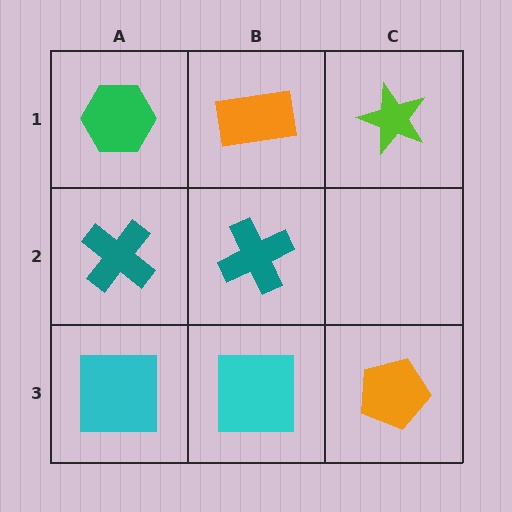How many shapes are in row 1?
3 shapes.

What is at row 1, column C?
A lime star.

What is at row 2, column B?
A teal cross.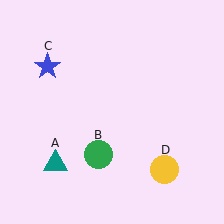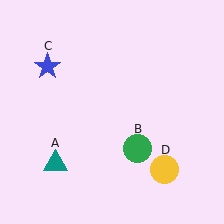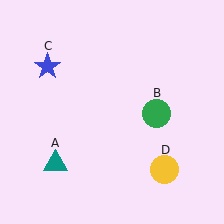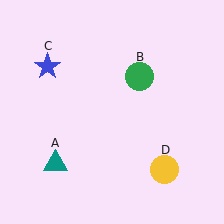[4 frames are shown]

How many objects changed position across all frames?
1 object changed position: green circle (object B).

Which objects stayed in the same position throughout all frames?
Teal triangle (object A) and blue star (object C) and yellow circle (object D) remained stationary.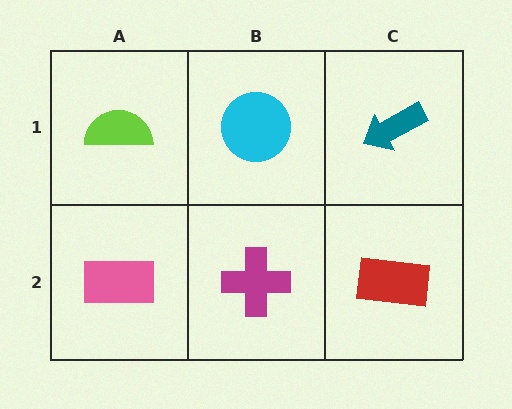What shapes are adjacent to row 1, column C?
A red rectangle (row 2, column C), a cyan circle (row 1, column B).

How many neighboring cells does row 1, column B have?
3.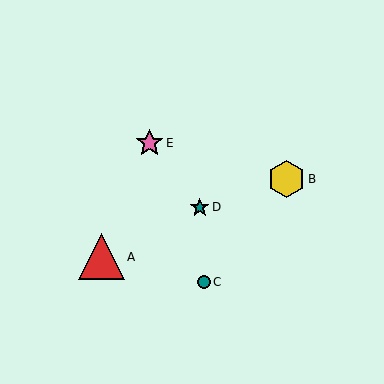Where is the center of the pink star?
The center of the pink star is at (150, 143).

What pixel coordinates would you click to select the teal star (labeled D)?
Click at (200, 208) to select the teal star D.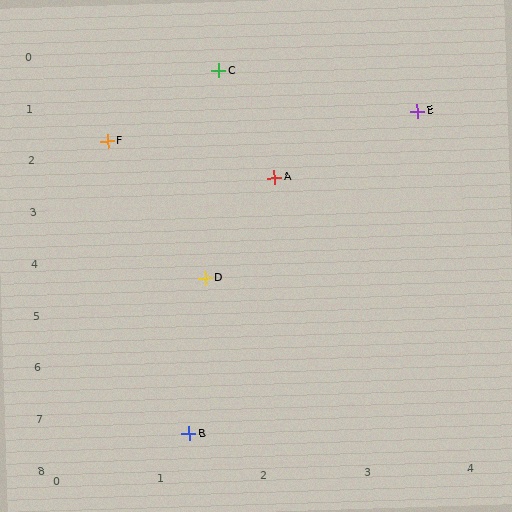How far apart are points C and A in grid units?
Points C and A are about 2.2 grid units apart.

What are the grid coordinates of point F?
Point F is at approximately (0.6, 1.7).